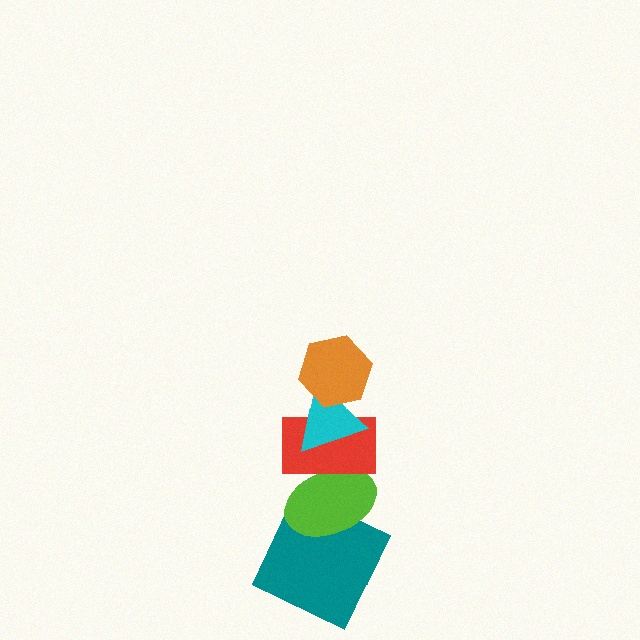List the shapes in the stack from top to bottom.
From top to bottom: the orange hexagon, the cyan triangle, the red rectangle, the lime ellipse, the teal square.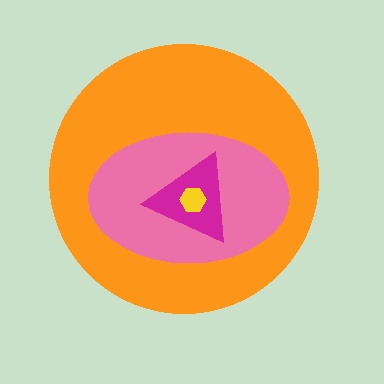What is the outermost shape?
The orange circle.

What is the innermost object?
The yellow hexagon.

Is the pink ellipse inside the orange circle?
Yes.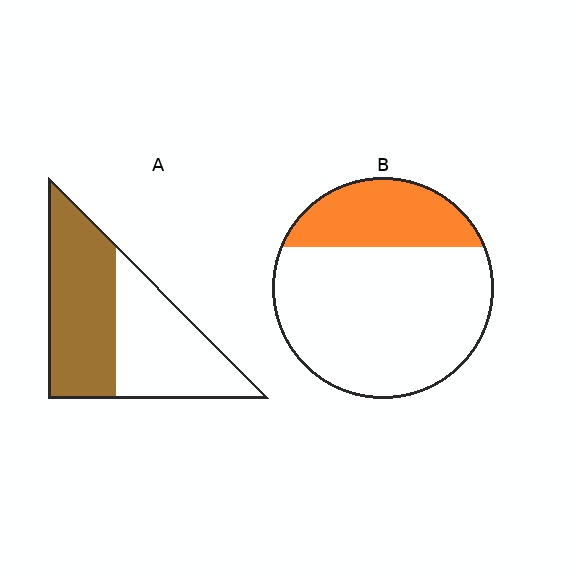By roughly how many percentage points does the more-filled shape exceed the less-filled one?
By roughly 25 percentage points (A over B).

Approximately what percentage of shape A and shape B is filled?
A is approximately 50% and B is approximately 25%.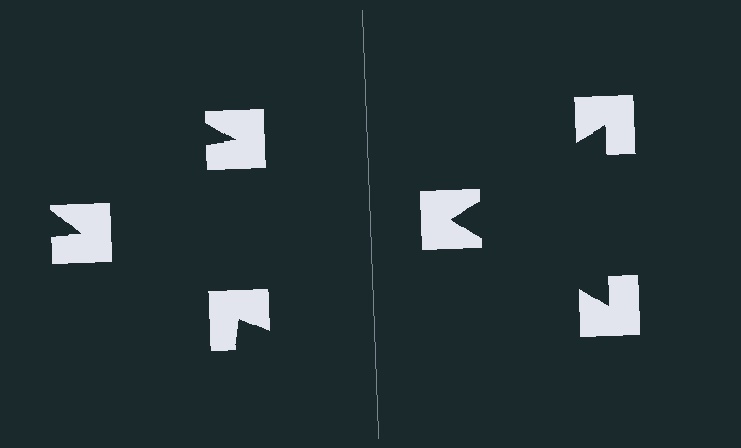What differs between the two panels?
The notched squares are positioned identically on both sides; only the wedge orientations differ. On the right they align to a triangle; on the left they are misaligned.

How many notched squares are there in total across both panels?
6 — 3 on each side.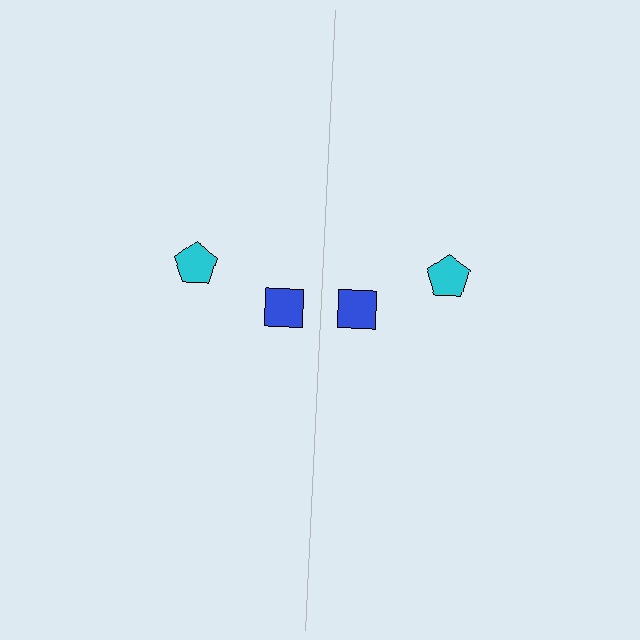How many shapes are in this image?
There are 4 shapes in this image.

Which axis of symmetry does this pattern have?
The pattern has a vertical axis of symmetry running through the center of the image.